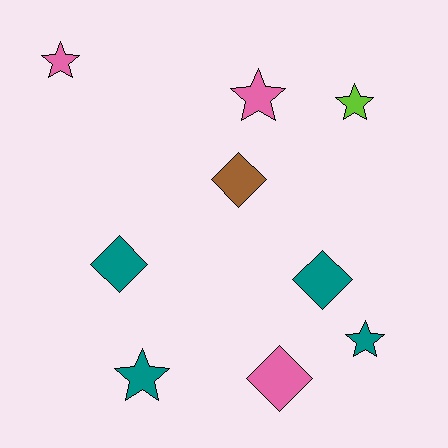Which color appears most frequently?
Teal, with 4 objects.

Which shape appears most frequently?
Star, with 5 objects.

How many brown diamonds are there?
There is 1 brown diamond.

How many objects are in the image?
There are 9 objects.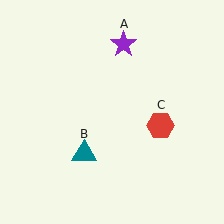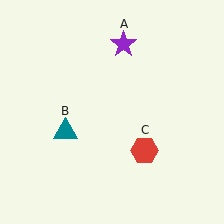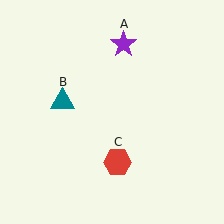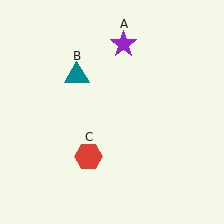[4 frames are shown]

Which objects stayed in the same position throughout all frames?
Purple star (object A) remained stationary.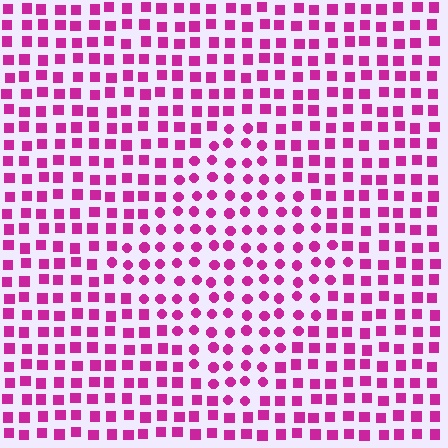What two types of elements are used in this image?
The image uses circles inside the diamond region and squares outside it.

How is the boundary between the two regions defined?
The boundary is defined by a change in element shape: circles inside vs. squares outside. All elements share the same color and spacing.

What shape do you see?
I see a diamond.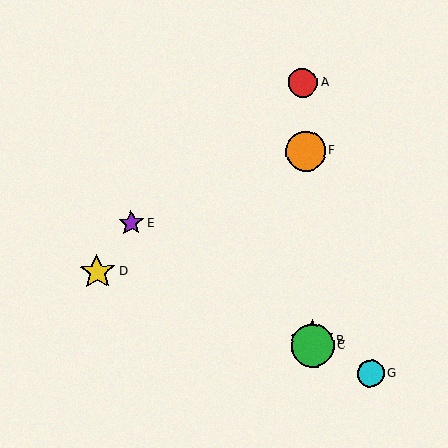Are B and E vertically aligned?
No, B is at x≈313 and E is at x≈131.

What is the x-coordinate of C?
Object C is at x≈313.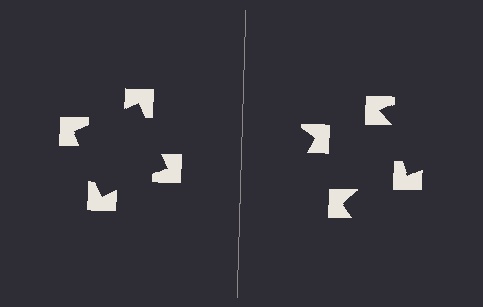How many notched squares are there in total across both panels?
8 — 4 on each side.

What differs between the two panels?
The notched squares are positioned identically on both sides; only the wedge orientations differ. On the left they align to a square; on the right they are misaligned.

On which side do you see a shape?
An illusory square appears on the left side. On the right side the wedge cuts are rotated, so no coherent shape forms.